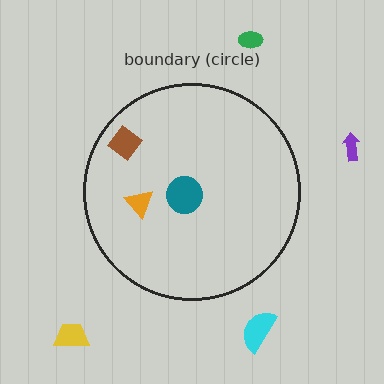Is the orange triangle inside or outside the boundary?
Inside.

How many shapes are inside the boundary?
3 inside, 4 outside.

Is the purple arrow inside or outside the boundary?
Outside.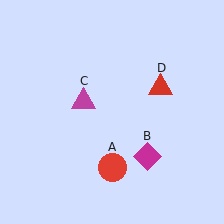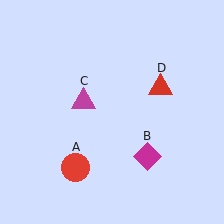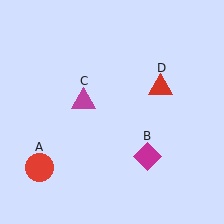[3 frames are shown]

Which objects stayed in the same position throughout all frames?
Magenta diamond (object B) and magenta triangle (object C) and red triangle (object D) remained stationary.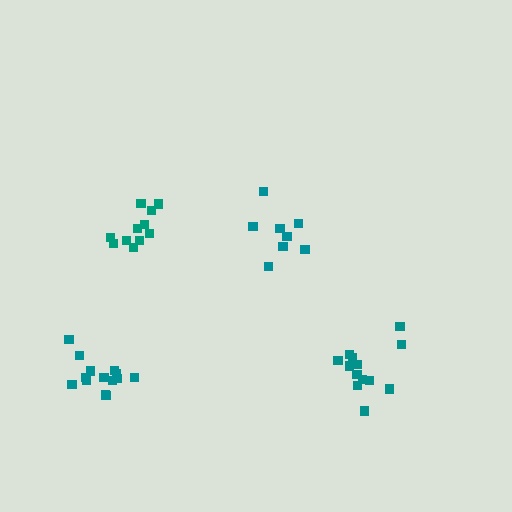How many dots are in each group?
Group 1: 8 dots, Group 2: 14 dots, Group 3: 11 dots, Group 4: 14 dots (47 total).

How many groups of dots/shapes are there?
There are 4 groups.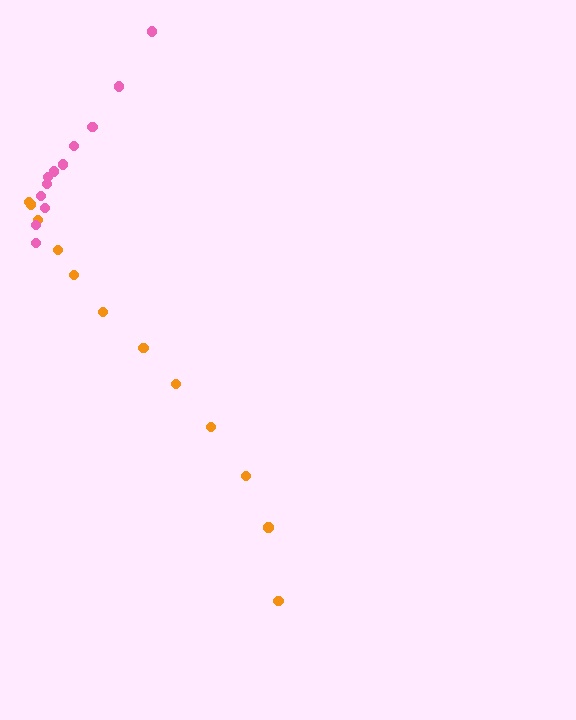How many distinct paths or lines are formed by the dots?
There are 2 distinct paths.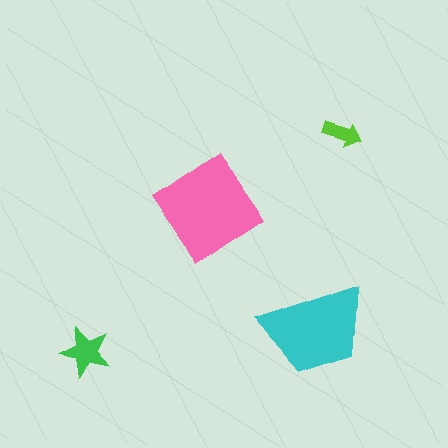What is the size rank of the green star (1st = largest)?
3rd.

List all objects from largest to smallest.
The pink diamond, the cyan trapezoid, the green star, the lime arrow.